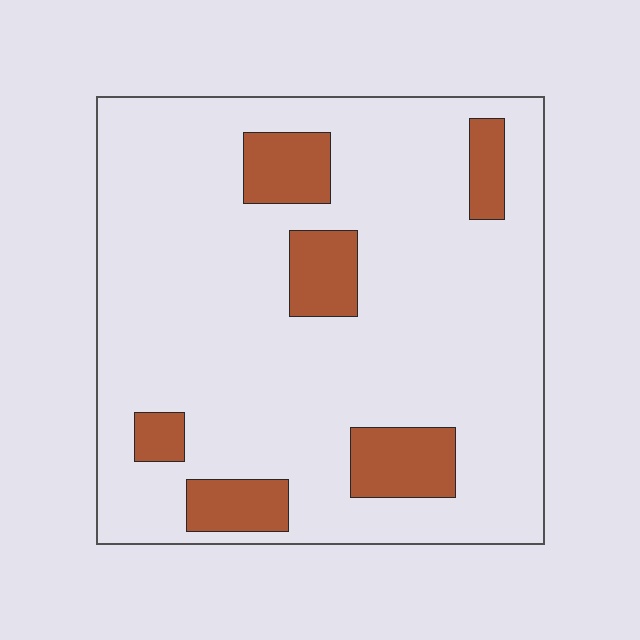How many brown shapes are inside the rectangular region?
6.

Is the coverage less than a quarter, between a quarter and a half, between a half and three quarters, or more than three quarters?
Less than a quarter.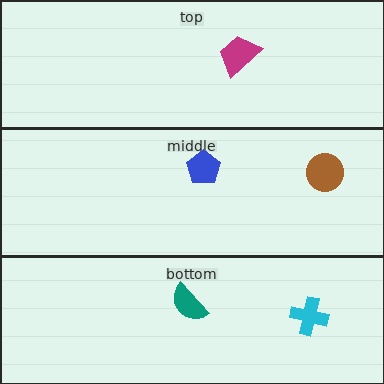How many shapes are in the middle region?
2.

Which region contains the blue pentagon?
The middle region.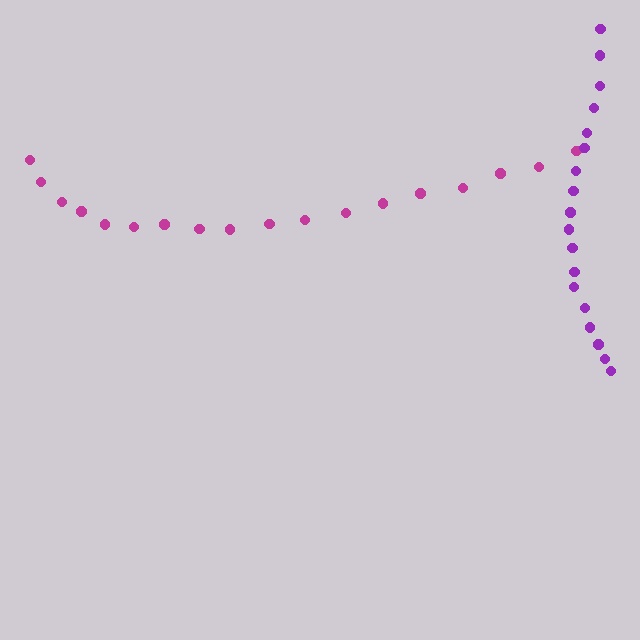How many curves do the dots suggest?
There are 2 distinct paths.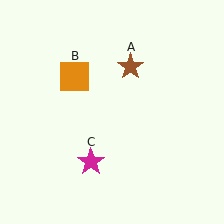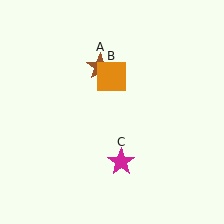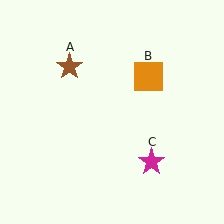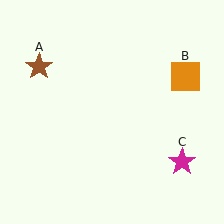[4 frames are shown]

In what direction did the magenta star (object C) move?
The magenta star (object C) moved right.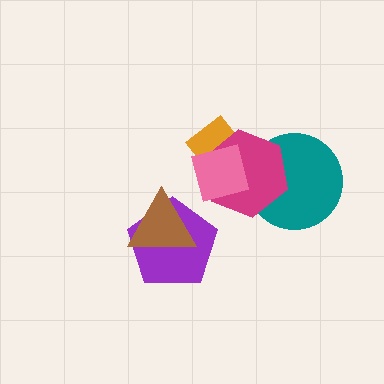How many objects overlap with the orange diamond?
2 objects overlap with the orange diamond.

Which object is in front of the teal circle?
The magenta hexagon is in front of the teal circle.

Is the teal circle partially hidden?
Yes, it is partially covered by another shape.